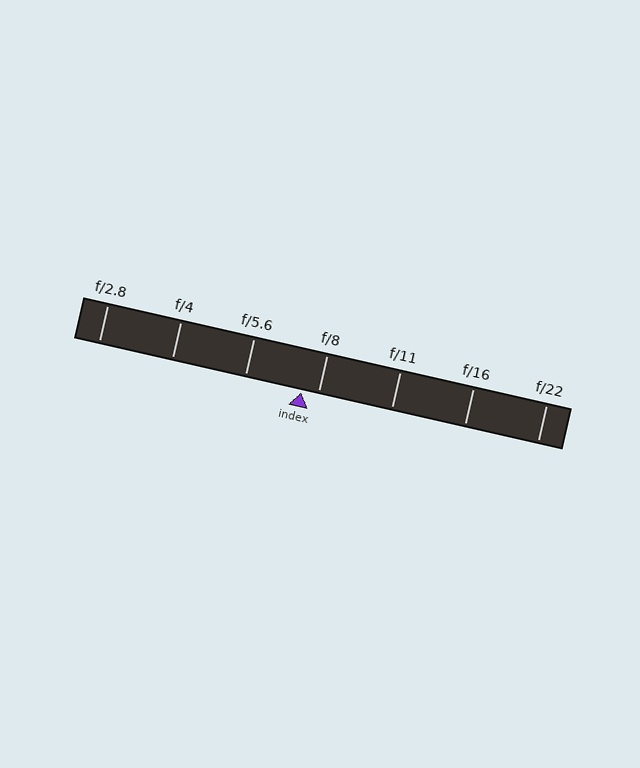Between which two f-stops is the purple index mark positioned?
The index mark is between f/5.6 and f/8.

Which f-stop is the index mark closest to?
The index mark is closest to f/8.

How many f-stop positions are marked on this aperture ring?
There are 7 f-stop positions marked.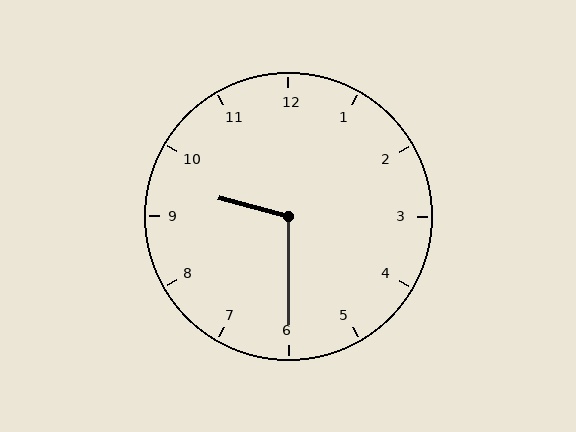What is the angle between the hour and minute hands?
Approximately 105 degrees.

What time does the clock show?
9:30.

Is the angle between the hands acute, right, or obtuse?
It is obtuse.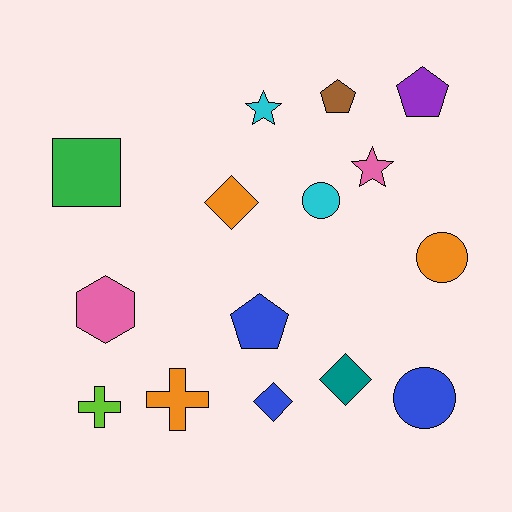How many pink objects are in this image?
There are 2 pink objects.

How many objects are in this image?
There are 15 objects.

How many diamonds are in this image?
There are 3 diamonds.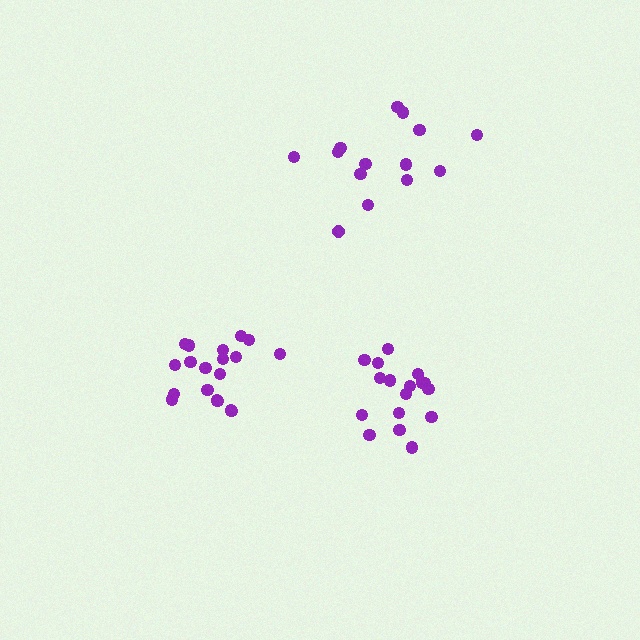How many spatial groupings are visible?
There are 3 spatial groupings.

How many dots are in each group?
Group 1: 17 dots, Group 2: 14 dots, Group 3: 19 dots (50 total).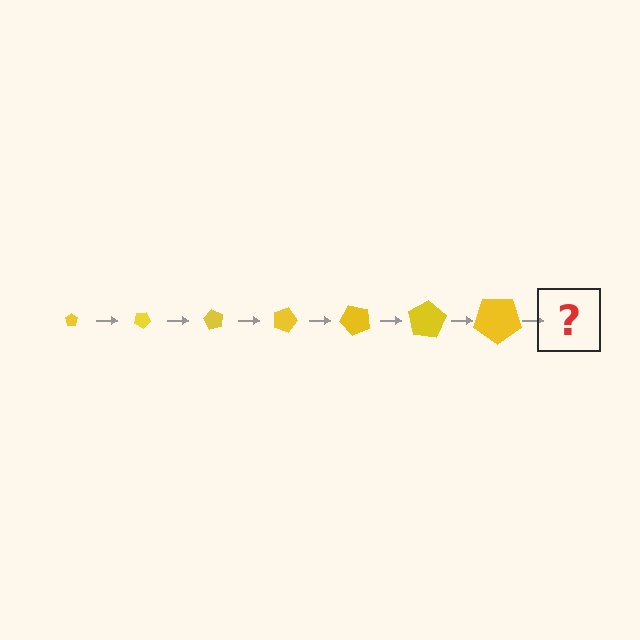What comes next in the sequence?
The next element should be a pentagon, larger than the previous one and rotated 210 degrees from the start.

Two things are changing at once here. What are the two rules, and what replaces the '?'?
The two rules are that the pentagon grows larger each step and it rotates 30 degrees each step. The '?' should be a pentagon, larger than the previous one and rotated 210 degrees from the start.